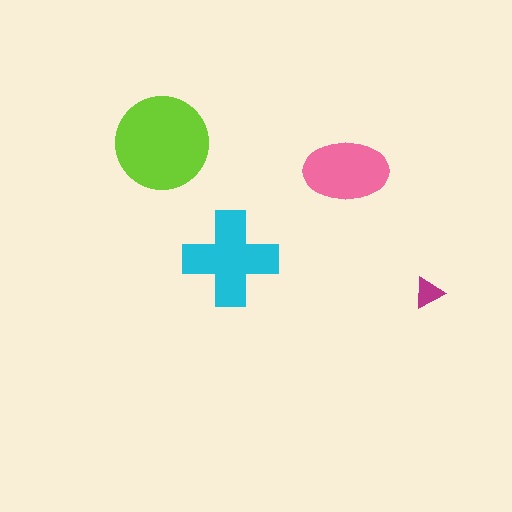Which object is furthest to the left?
The lime circle is leftmost.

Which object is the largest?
The lime circle.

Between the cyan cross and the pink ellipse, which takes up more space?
The cyan cross.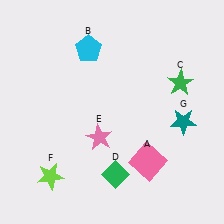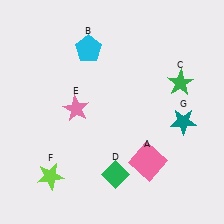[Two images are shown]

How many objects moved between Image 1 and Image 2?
1 object moved between the two images.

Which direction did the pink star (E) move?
The pink star (E) moved up.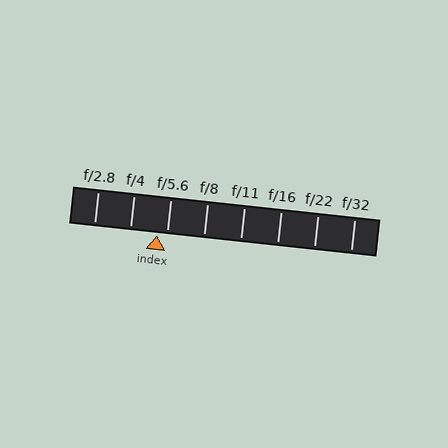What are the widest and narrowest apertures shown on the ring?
The widest aperture shown is f/2.8 and the narrowest is f/32.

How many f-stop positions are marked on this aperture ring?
There are 8 f-stop positions marked.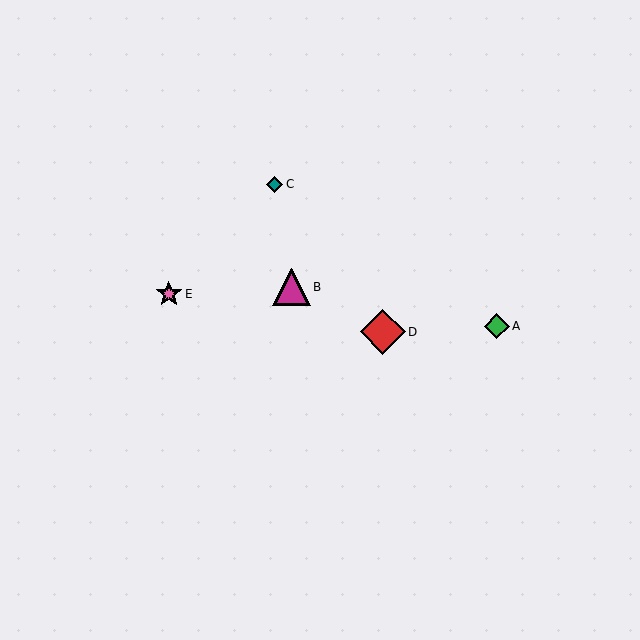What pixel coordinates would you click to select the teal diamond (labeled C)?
Click at (275, 184) to select the teal diamond C.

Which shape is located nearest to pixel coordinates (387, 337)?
The red diamond (labeled D) at (383, 332) is nearest to that location.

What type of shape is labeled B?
Shape B is a magenta triangle.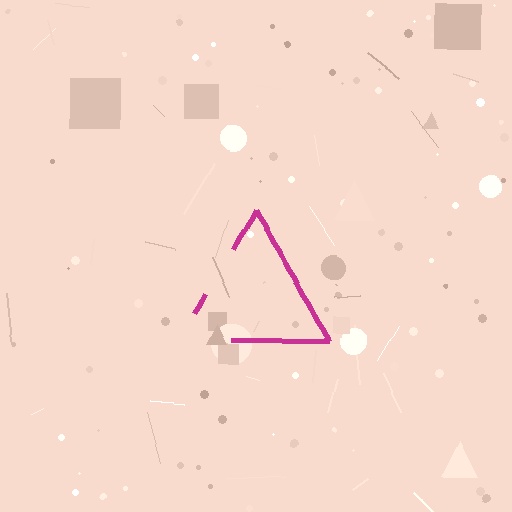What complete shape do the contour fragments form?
The contour fragments form a triangle.